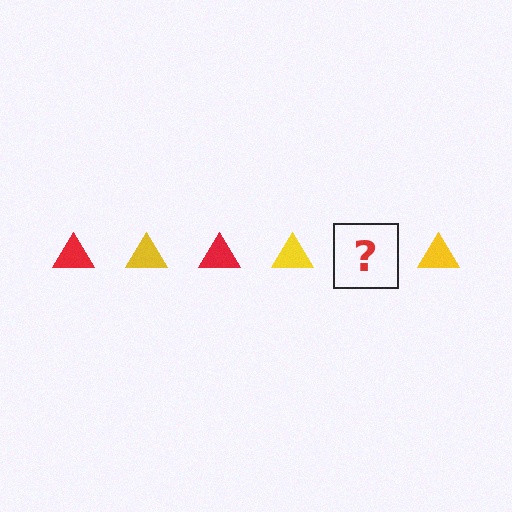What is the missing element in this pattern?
The missing element is a red triangle.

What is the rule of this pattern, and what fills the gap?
The rule is that the pattern cycles through red, yellow triangles. The gap should be filled with a red triangle.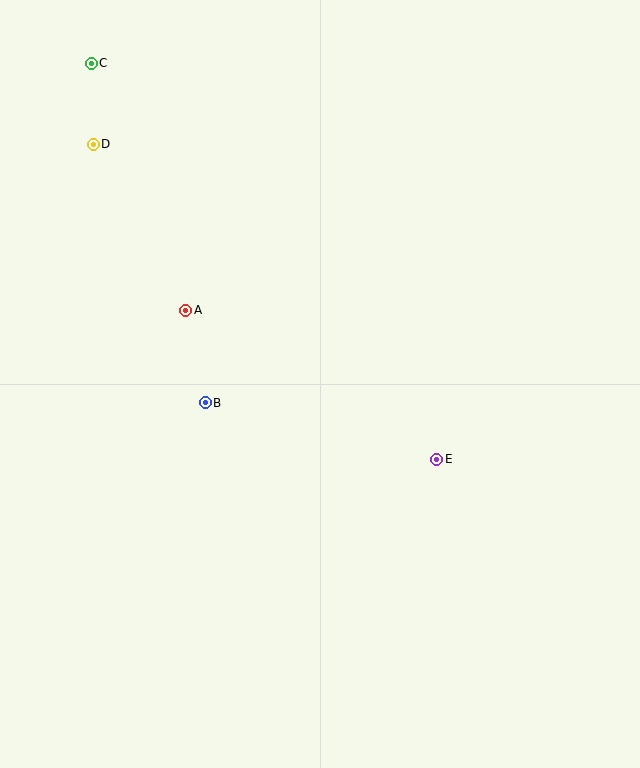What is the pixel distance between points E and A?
The distance between E and A is 292 pixels.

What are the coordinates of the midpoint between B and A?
The midpoint between B and A is at (195, 357).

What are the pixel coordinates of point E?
Point E is at (437, 459).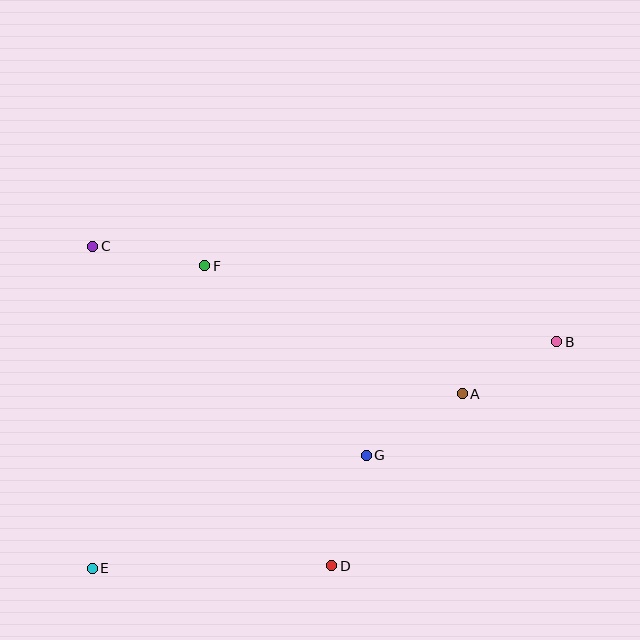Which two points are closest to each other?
Points A and B are closest to each other.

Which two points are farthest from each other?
Points B and E are farthest from each other.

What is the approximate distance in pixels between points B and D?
The distance between B and D is approximately 318 pixels.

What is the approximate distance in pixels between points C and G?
The distance between C and G is approximately 344 pixels.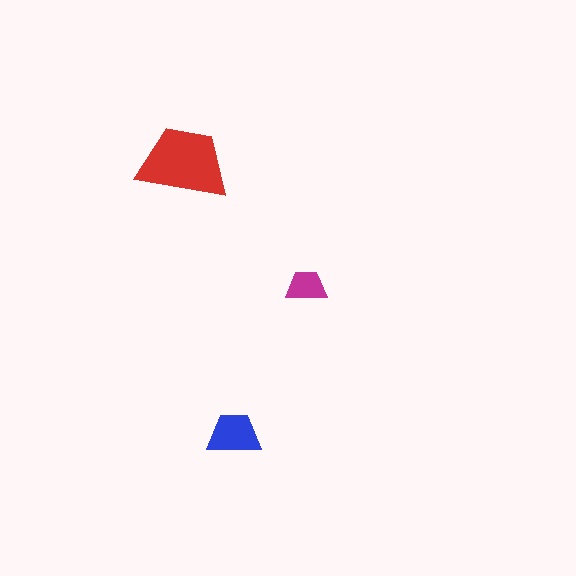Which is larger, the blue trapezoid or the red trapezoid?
The red one.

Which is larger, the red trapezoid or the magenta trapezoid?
The red one.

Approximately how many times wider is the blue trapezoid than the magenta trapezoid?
About 1.5 times wider.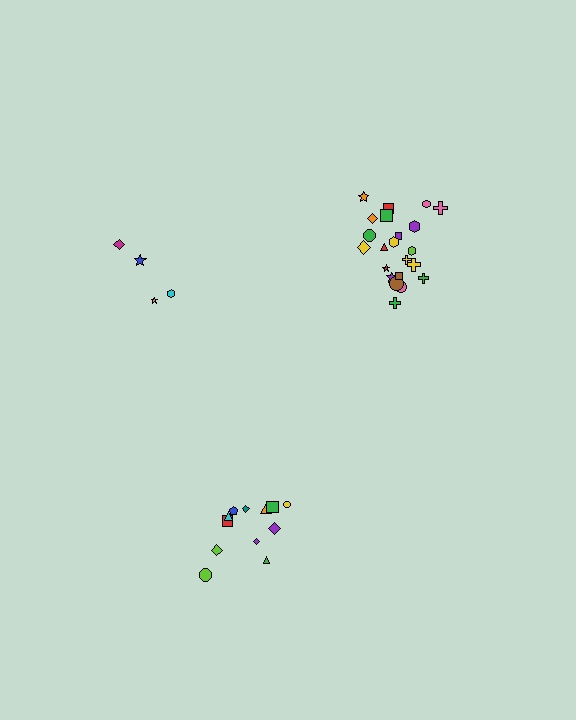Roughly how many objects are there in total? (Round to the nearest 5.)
Roughly 40 objects in total.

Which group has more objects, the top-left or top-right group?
The top-right group.